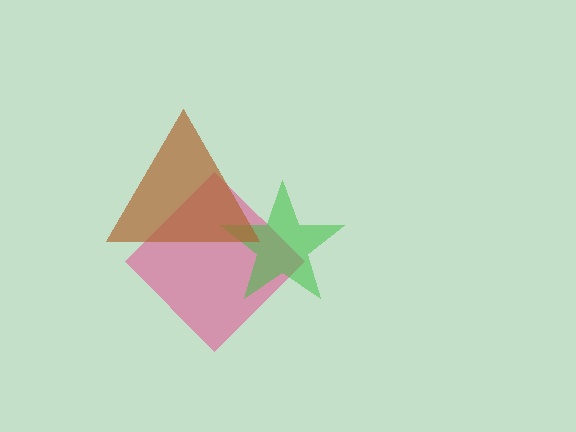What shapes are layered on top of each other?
The layered shapes are: a pink diamond, a green star, a brown triangle.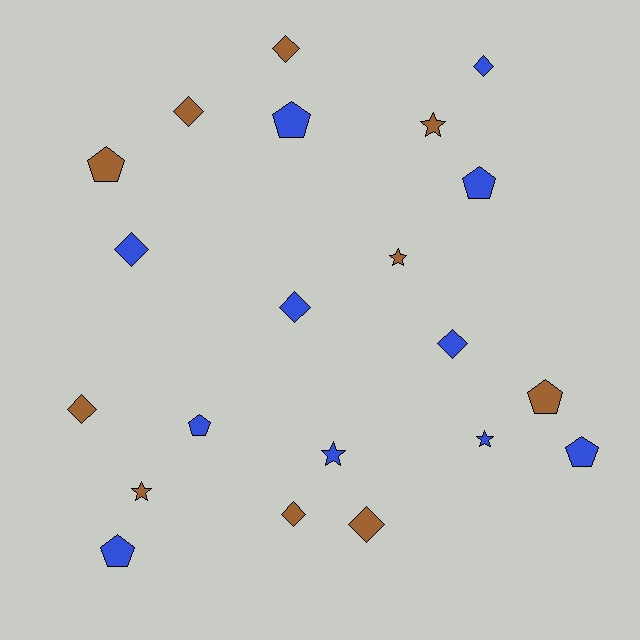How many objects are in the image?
There are 21 objects.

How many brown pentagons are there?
There are 2 brown pentagons.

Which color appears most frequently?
Blue, with 11 objects.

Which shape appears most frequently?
Diamond, with 9 objects.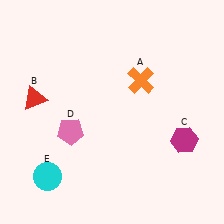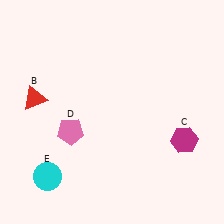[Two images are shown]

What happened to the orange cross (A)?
The orange cross (A) was removed in Image 2. It was in the top-right area of Image 1.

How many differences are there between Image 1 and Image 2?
There is 1 difference between the two images.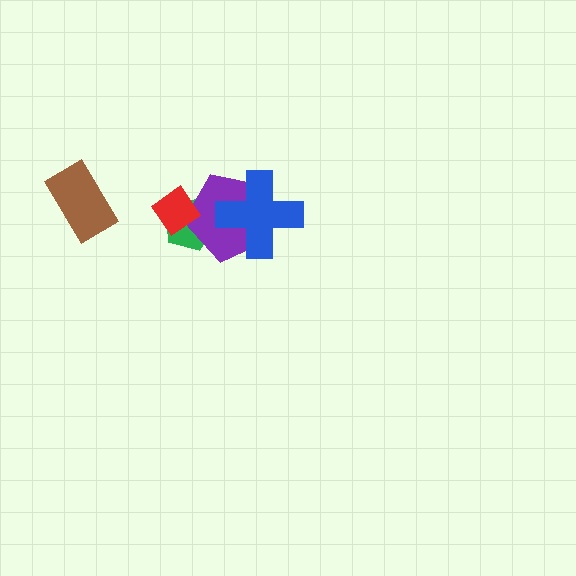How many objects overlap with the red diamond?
2 objects overlap with the red diamond.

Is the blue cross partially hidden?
No, no other shape covers it.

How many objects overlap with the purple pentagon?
3 objects overlap with the purple pentagon.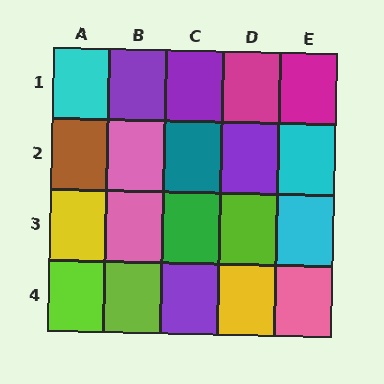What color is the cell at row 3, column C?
Green.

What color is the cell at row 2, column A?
Brown.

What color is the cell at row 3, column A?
Yellow.